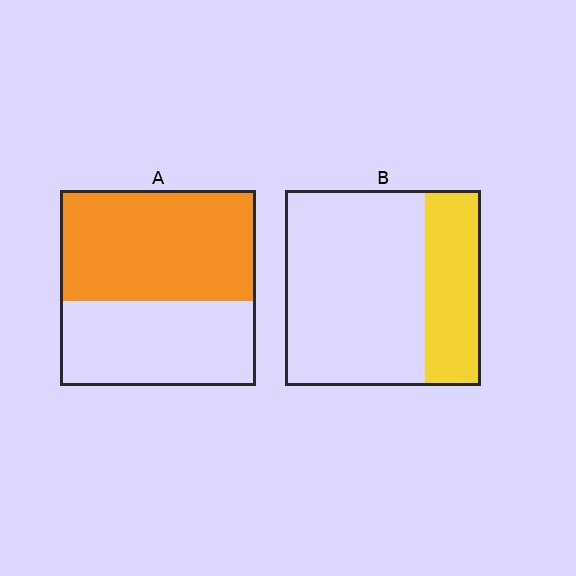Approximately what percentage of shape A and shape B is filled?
A is approximately 55% and B is approximately 30%.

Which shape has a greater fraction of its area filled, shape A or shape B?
Shape A.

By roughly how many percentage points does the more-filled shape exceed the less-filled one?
By roughly 30 percentage points (A over B).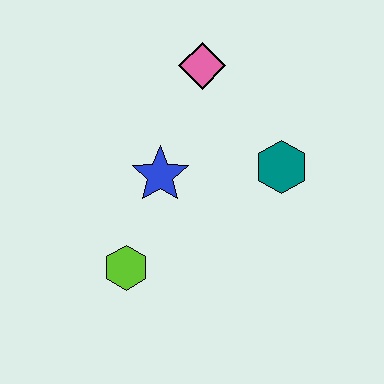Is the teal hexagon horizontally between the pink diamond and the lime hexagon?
No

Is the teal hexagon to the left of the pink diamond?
No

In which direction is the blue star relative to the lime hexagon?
The blue star is above the lime hexagon.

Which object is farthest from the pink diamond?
The lime hexagon is farthest from the pink diamond.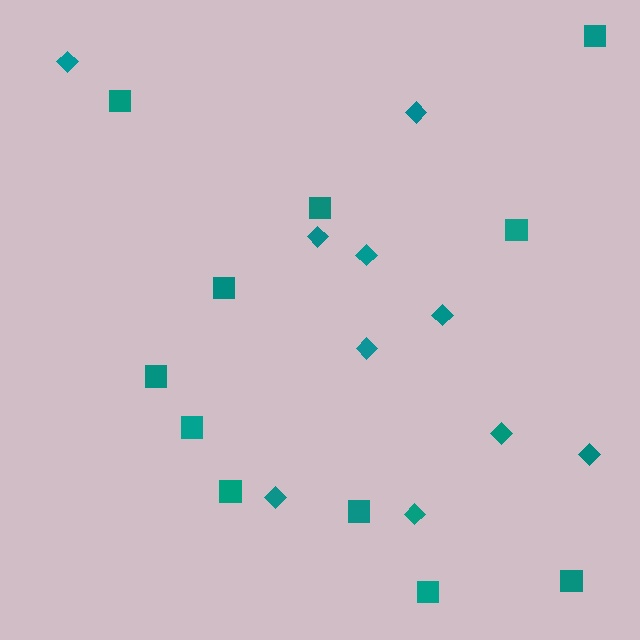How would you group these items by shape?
There are 2 groups: one group of diamonds (10) and one group of squares (11).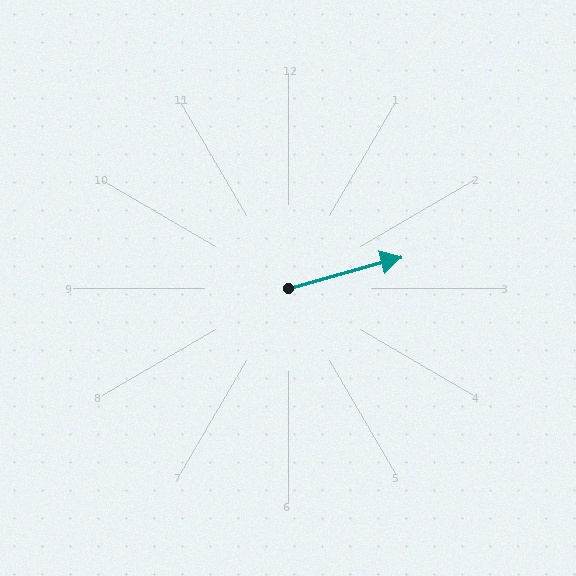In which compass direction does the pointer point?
East.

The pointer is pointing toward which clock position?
Roughly 2 o'clock.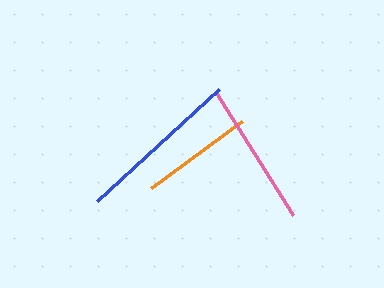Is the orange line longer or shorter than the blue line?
The blue line is longer than the orange line.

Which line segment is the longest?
The blue line is the longest at approximately 165 pixels.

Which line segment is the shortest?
The orange line is the shortest at approximately 113 pixels.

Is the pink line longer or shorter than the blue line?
The blue line is longer than the pink line.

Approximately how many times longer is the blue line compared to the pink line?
The blue line is approximately 1.1 times the length of the pink line.